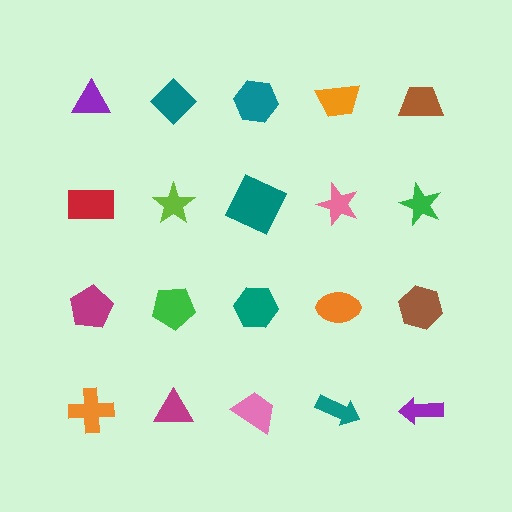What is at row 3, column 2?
A green pentagon.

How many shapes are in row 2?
5 shapes.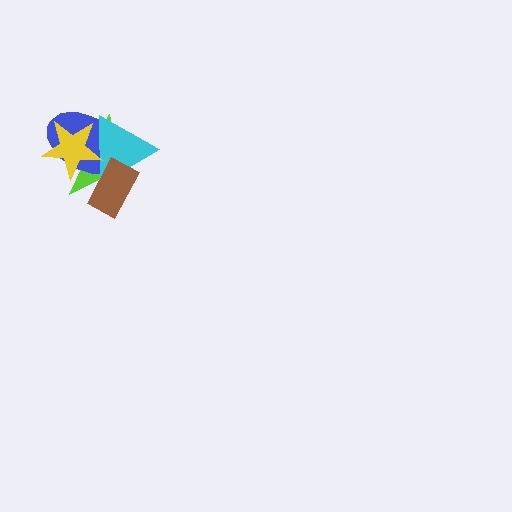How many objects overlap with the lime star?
4 objects overlap with the lime star.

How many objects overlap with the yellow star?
3 objects overlap with the yellow star.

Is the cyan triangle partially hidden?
Yes, it is partially covered by another shape.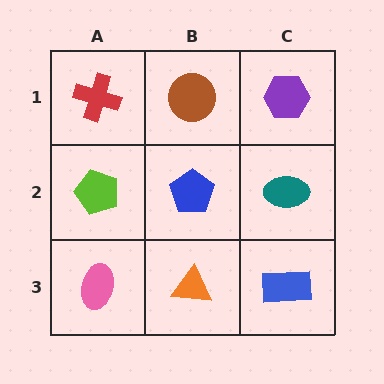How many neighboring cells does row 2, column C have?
3.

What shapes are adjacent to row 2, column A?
A red cross (row 1, column A), a pink ellipse (row 3, column A), a blue pentagon (row 2, column B).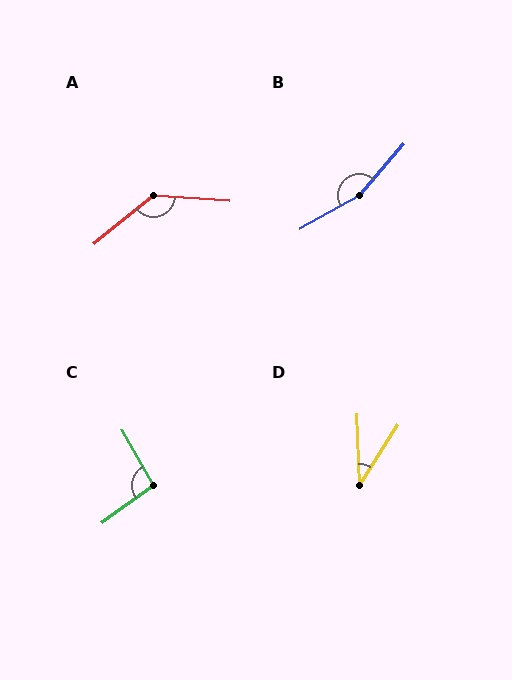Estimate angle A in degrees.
Approximately 137 degrees.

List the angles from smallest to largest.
D (35°), C (96°), A (137°), B (160°).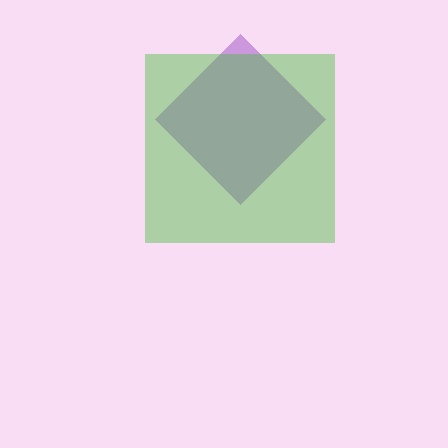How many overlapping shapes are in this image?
There are 2 overlapping shapes in the image.